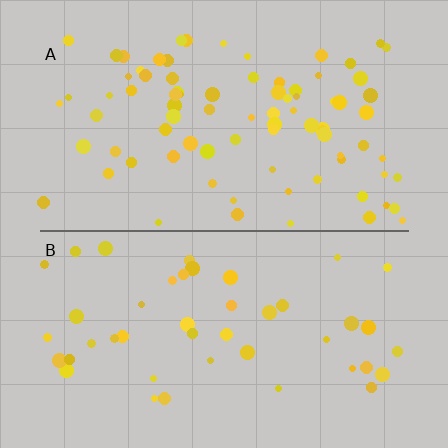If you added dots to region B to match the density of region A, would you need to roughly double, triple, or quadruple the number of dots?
Approximately double.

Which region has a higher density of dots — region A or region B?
A (the top).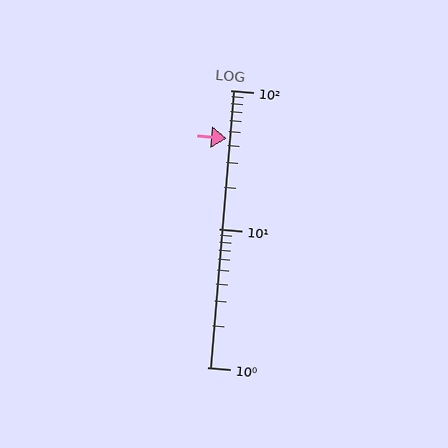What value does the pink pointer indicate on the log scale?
The pointer indicates approximately 45.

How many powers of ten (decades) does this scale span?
The scale spans 2 decades, from 1 to 100.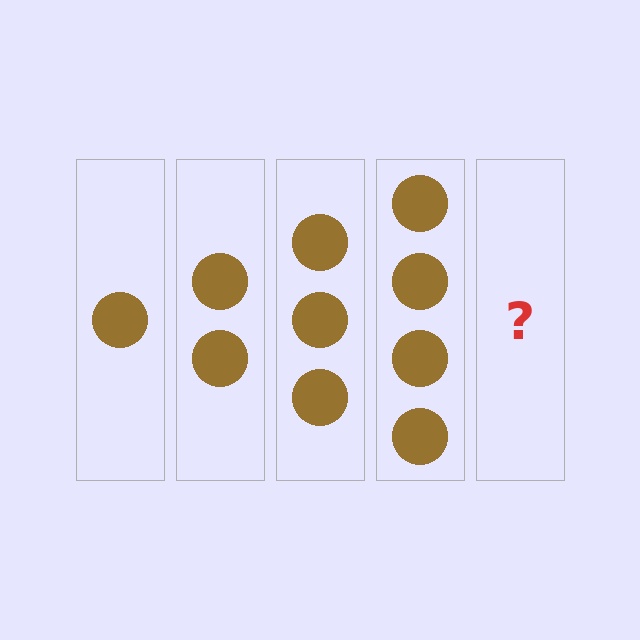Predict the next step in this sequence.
The next step is 5 circles.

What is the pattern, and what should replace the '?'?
The pattern is that each step adds one more circle. The '?' should be 5 circles.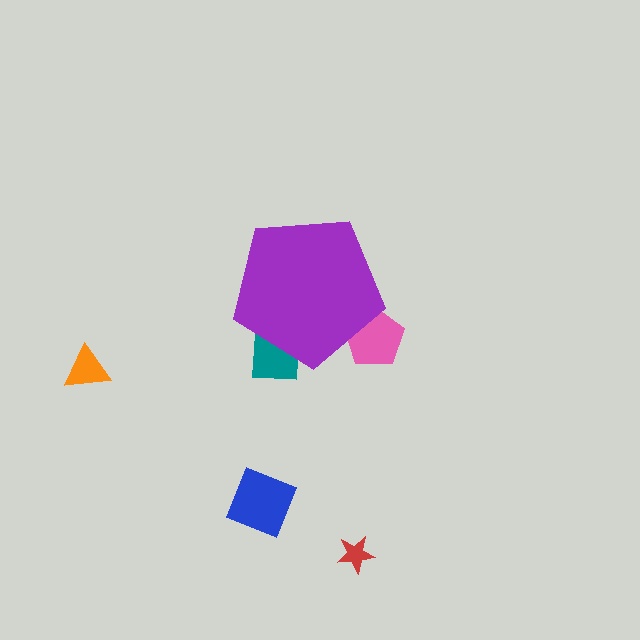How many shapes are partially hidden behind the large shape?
2 shapes are partially hidden.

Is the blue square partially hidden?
No, the blue square is fully visible.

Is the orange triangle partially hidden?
No, the orange triangle is fully visible.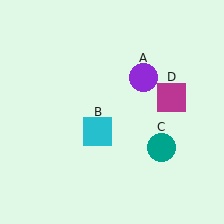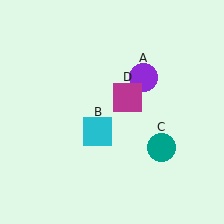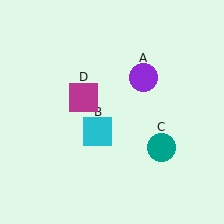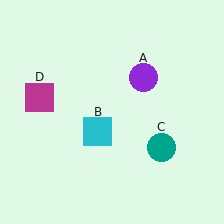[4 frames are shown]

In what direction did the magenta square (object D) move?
The magenta square (object D) moved left.